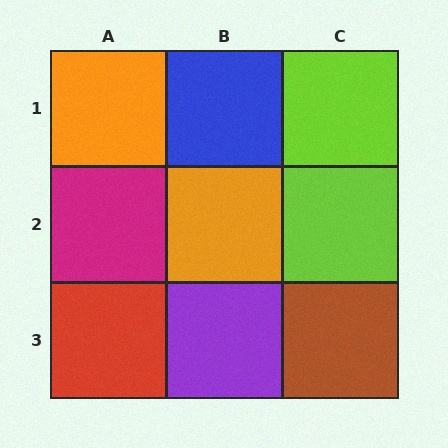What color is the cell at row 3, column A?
Red.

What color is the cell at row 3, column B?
Purple.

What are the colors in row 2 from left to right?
Magenta, orange, lime.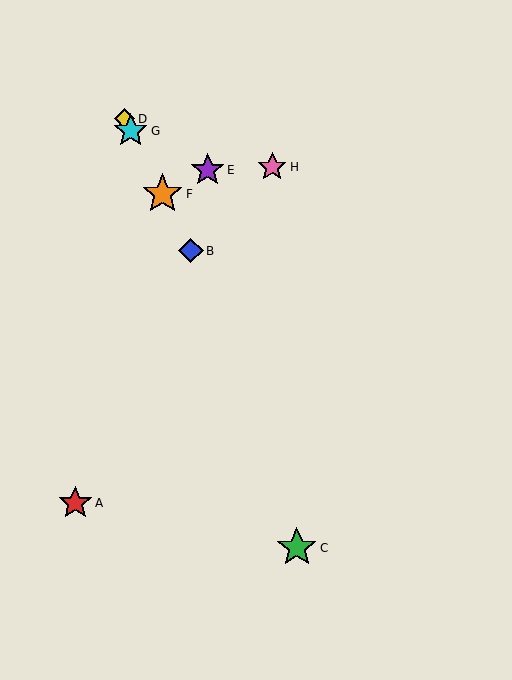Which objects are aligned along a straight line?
Objects B, D, F, G are aligned along a straight line.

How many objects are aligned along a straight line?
4 objects (B, D, F, G) are aligned along a straight line.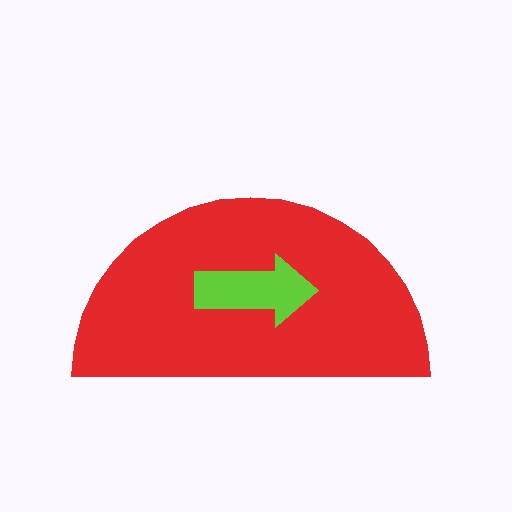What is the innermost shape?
The lime arrow.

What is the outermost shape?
The red semicircle.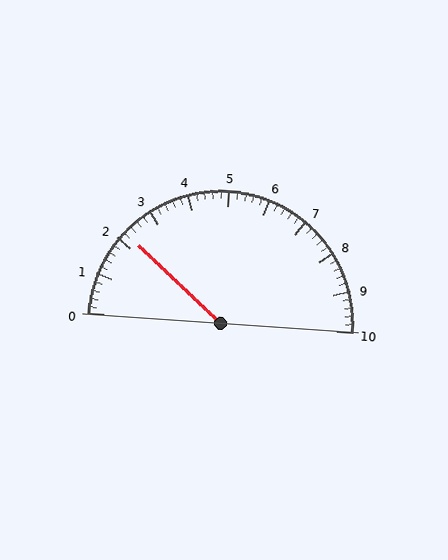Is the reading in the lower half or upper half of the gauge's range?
The reading is in the lower half of the range (0 to 10).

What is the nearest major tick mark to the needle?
The nearest major tick mark is 2.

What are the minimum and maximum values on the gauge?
The gauge ranges from 0 to 10.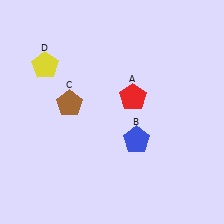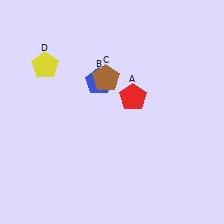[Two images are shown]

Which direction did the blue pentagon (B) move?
The blue pentagon (B) moved up.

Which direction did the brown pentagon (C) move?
The brown pentagon (C) moved right.